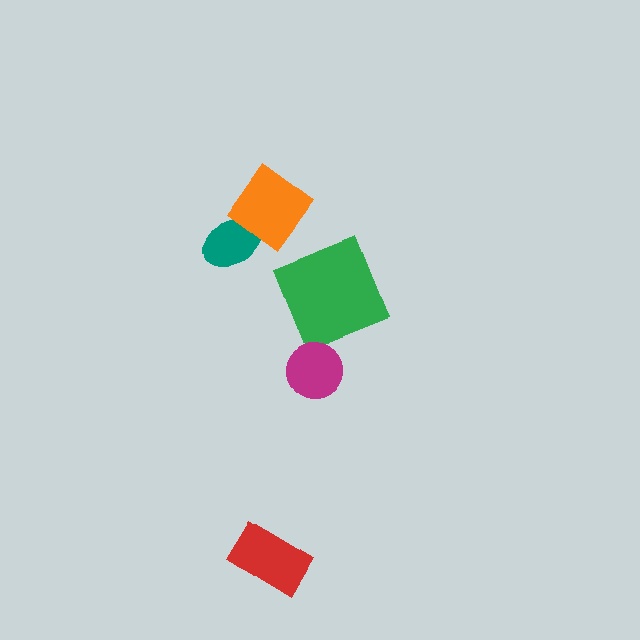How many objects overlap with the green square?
0 objects overlap with the green square.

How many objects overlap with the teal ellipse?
1 object overlaps with the teal ellipse.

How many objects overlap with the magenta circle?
0 objects overlap with the magenta circle.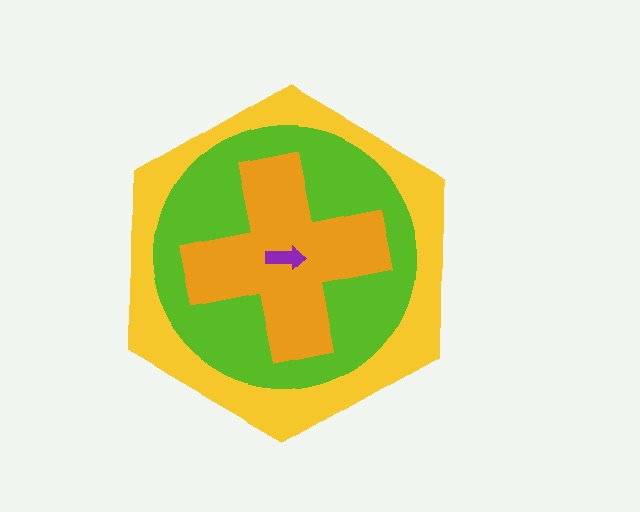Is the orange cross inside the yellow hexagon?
Yes.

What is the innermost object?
The purple arrow.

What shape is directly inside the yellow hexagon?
The lime circle.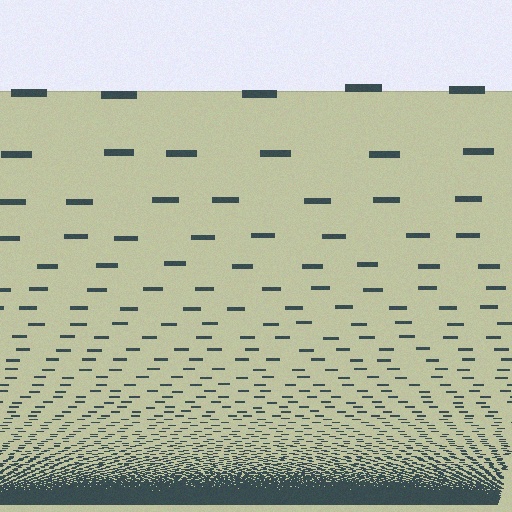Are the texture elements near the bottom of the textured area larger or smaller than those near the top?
Smaller. The gradient is inverted — elements near the bottom are smaller and denser.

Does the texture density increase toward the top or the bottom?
Density increases toward the bottom.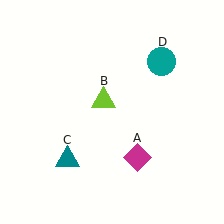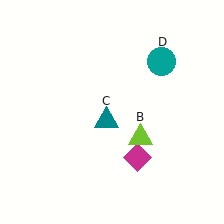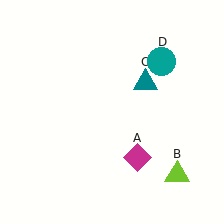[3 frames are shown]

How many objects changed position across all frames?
2 objects changed position: lime triangle (object B), teal triangle (object C).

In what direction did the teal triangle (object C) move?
The teal triangle (object C) moved up and to the right.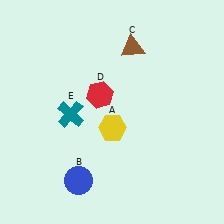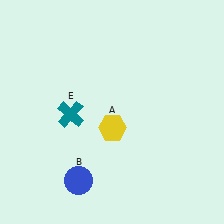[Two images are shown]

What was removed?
The brown triangle (C), the red hexagon (D) were removed in Image 2.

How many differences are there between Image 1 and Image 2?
There are 2 differences between the two images.